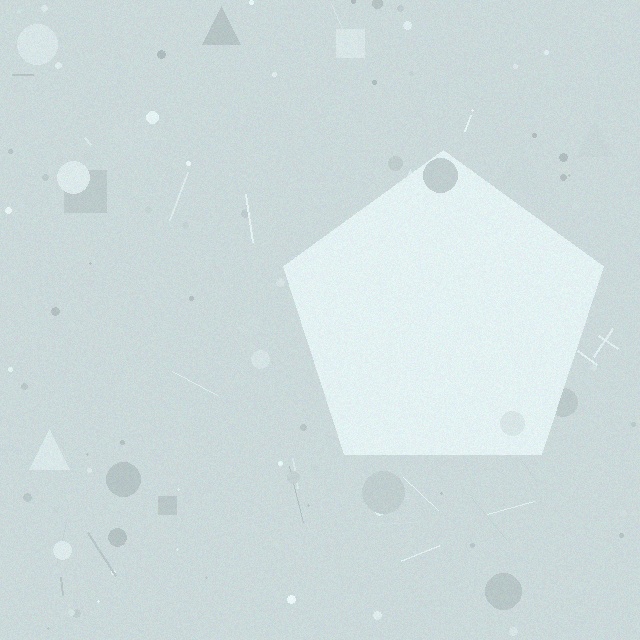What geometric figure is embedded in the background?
A pentagon is embedded in the background.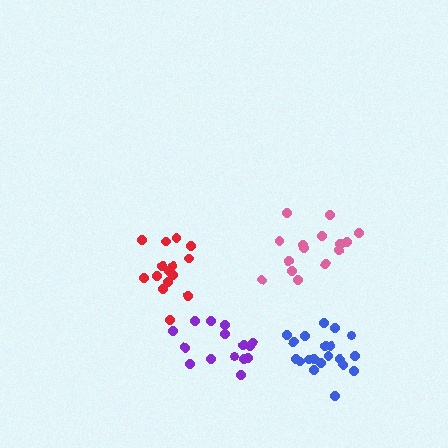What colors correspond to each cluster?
The clusters are colored: red, pink, blue, purple.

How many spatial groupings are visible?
There are 4 spatial groupings.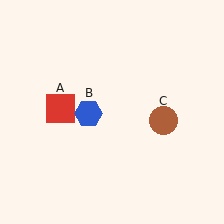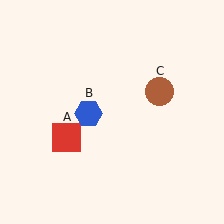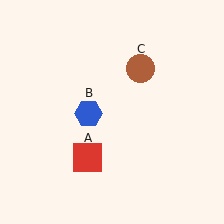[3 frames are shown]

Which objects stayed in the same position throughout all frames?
Blue hexagon (object B) remained stationary.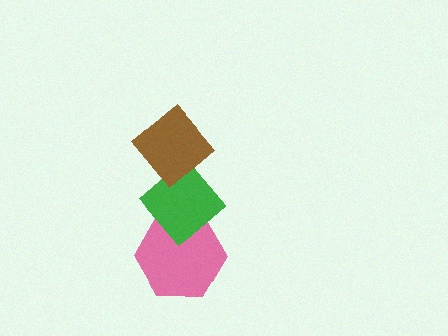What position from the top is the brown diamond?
The brown diamond is 1st from the top.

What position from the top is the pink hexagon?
The pink hexagon is 3rd from the top.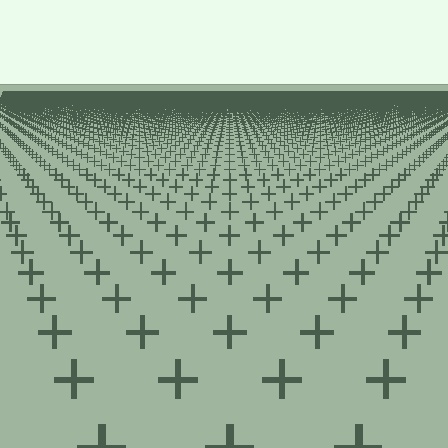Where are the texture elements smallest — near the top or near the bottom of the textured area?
Near the top.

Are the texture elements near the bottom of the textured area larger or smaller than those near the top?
Larger. Near the bottom, elements are closer to the viewer and appear at a bigger on-screen size.